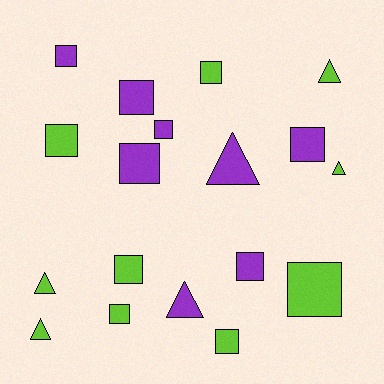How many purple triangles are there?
There are 2 purple triangles.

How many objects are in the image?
There are 18 objects.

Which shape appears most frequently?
Square, with 12 objects.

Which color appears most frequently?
Lime, with 10 objects.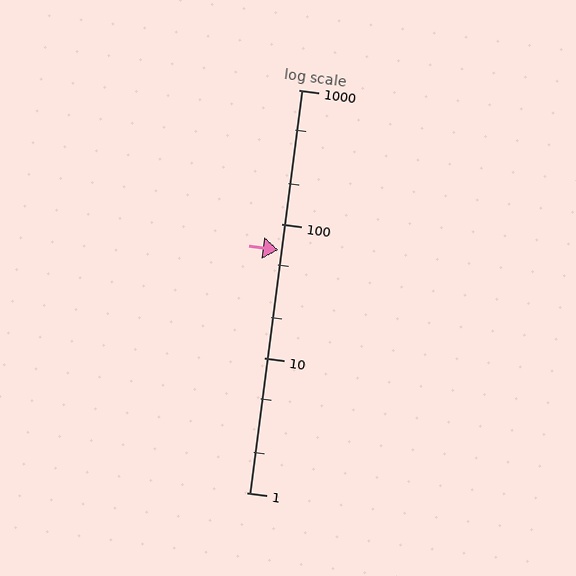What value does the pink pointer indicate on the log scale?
The pointer indicates approximately 64.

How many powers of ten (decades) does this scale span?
The scale spans 3 decades, from 1 to 1000.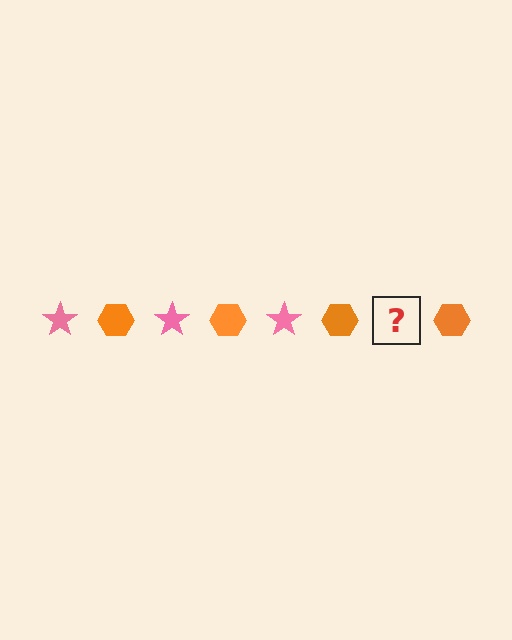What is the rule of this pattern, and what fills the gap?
The rule is that the pattern alternates between pink star and orange hexagon. The gap should be filled with a pink star.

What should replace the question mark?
The question mark should be replaced with a pink star.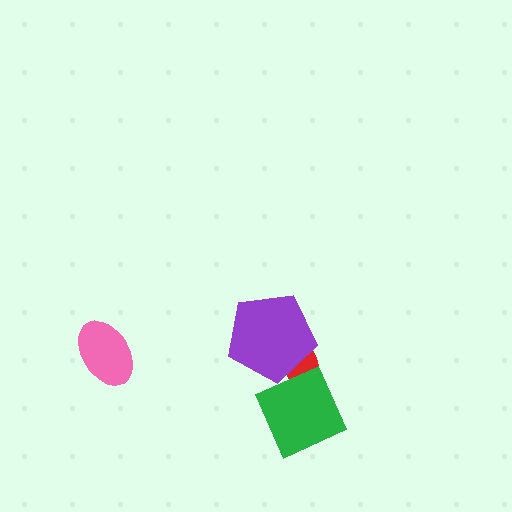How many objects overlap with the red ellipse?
2 objects overlap with the red ellipse.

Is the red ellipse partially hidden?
Yes, it is partially covered by another shape.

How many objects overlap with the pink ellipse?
0 objects overlap with the pink ellipse.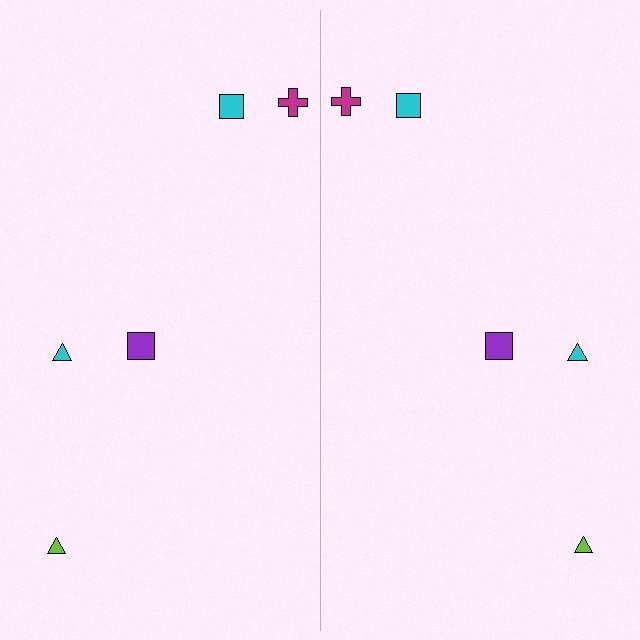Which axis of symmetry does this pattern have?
The pattern has a vertical axis of symmetry running through the center of the image.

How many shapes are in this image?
There are 10 shapes in this image.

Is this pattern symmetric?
Yes, this pattern has bilateral (reflection) symmetry.